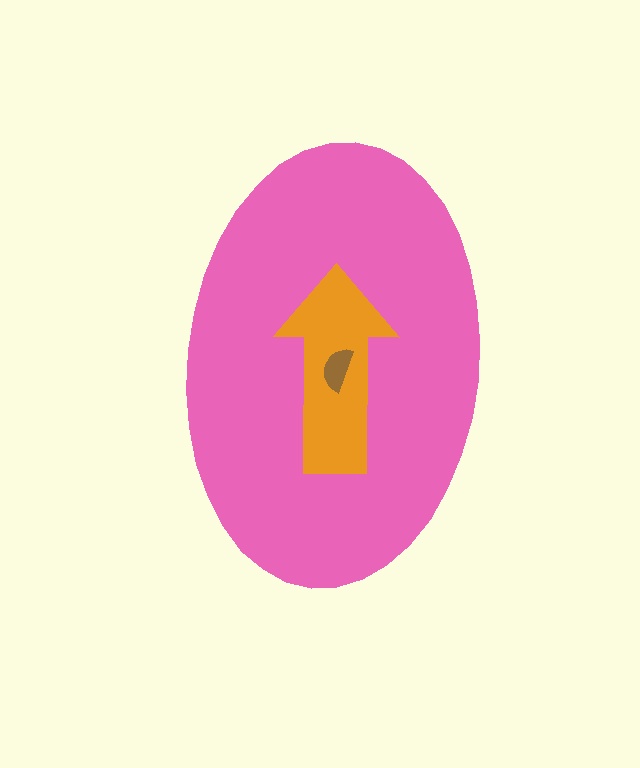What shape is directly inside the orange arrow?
The brown semicircle.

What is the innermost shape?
The brown semicircle.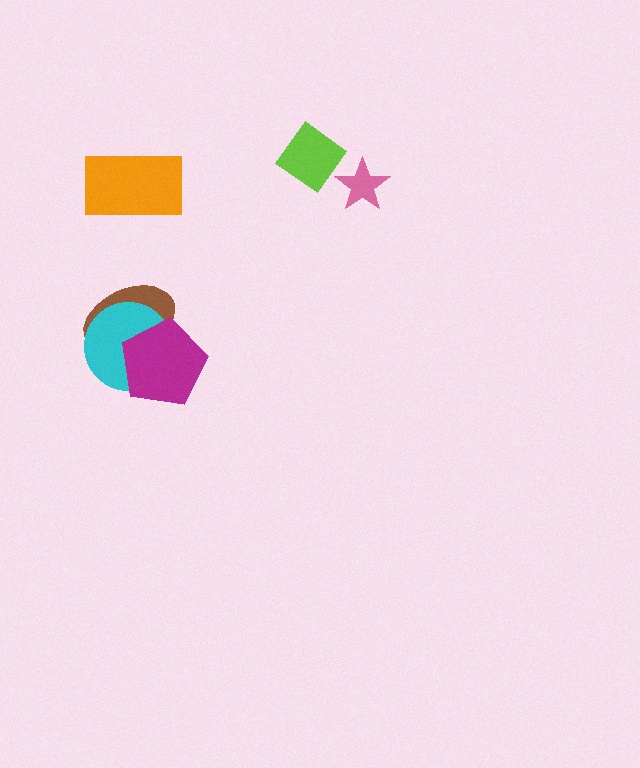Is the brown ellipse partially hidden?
Yes, it is partially covered by another shape.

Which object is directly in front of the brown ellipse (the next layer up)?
The cyan circle is directly in front of the brown ellipse.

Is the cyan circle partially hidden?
Yes, it is partially covered by another shape.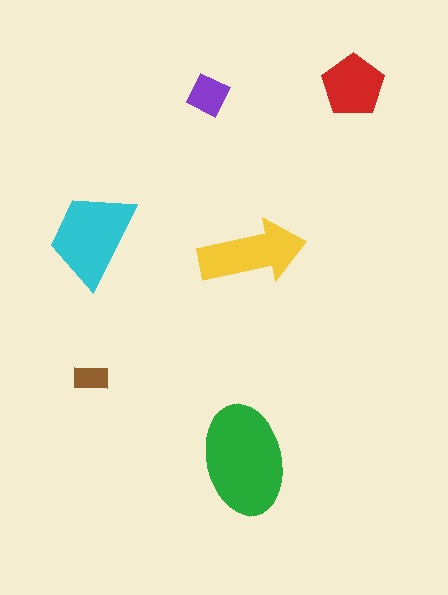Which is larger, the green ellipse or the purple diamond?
The green ellipse.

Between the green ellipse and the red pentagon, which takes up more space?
The green ellipse.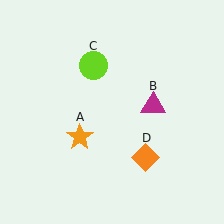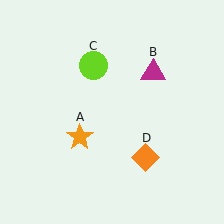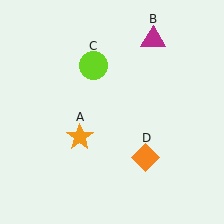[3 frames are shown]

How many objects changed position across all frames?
1 object changed position: magenta triangle (object B).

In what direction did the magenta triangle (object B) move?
The magenta triangle (object B) moved up.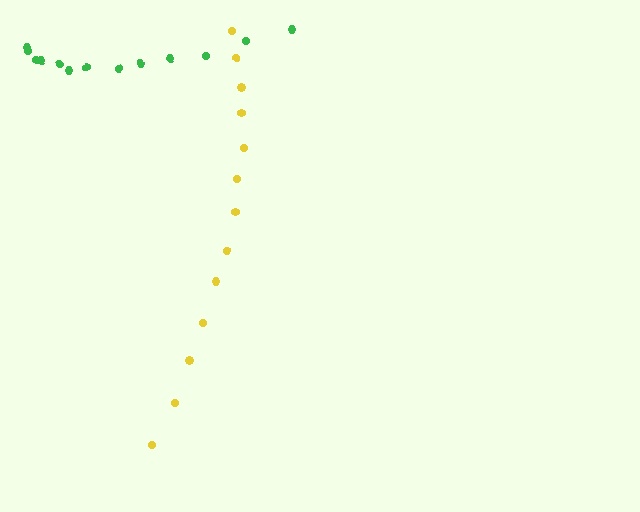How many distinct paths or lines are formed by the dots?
There are 2 distinct paths.